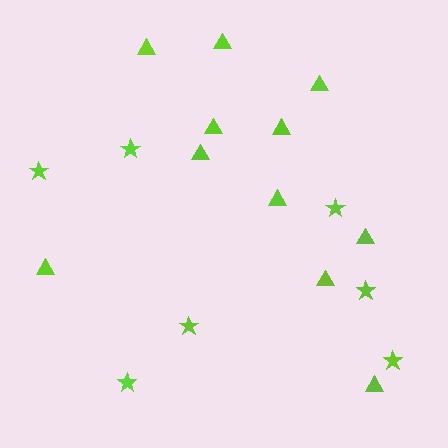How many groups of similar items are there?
There are 2 groups: one group of stars (7) and one group of triangles (11).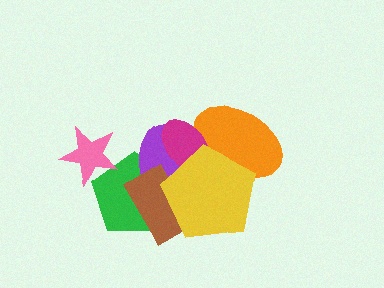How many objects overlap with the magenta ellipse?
3 objects overlap with the magenta ellipse.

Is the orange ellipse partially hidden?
Yes, it is partially covered by another shape.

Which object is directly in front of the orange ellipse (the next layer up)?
The purple ellipse is directly in front of the orange ellipse.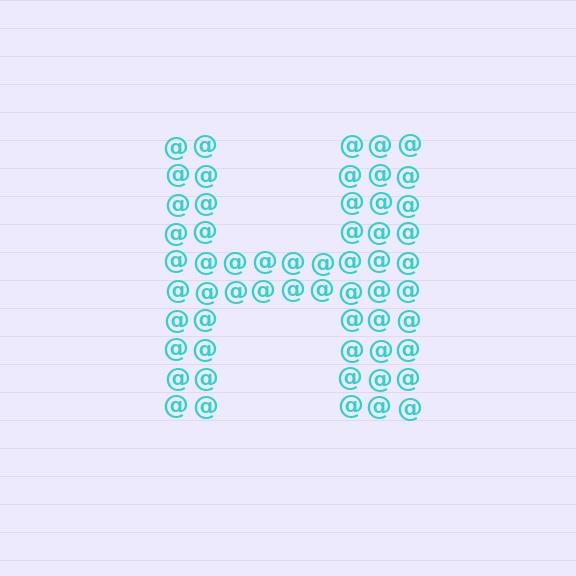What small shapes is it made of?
It is made of small at signs.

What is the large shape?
The large shape is the letter H.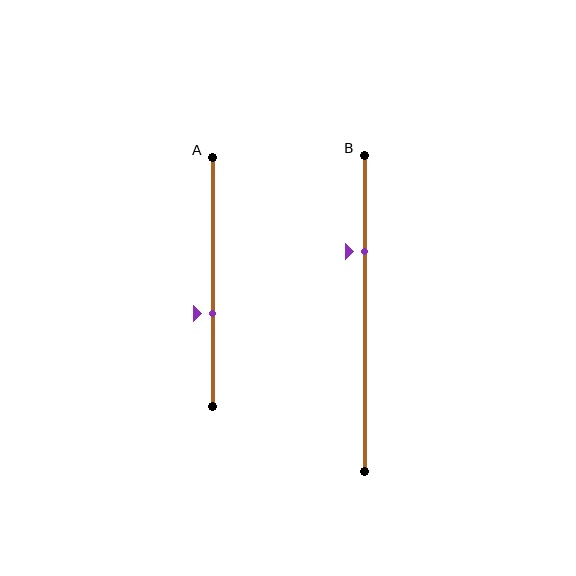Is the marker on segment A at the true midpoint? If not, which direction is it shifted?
No, the marker on segment A is shifted downward by about 13% of the segment length.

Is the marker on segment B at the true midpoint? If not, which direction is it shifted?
No, the marker on segment B is shifted upward by about 20% of the segment length.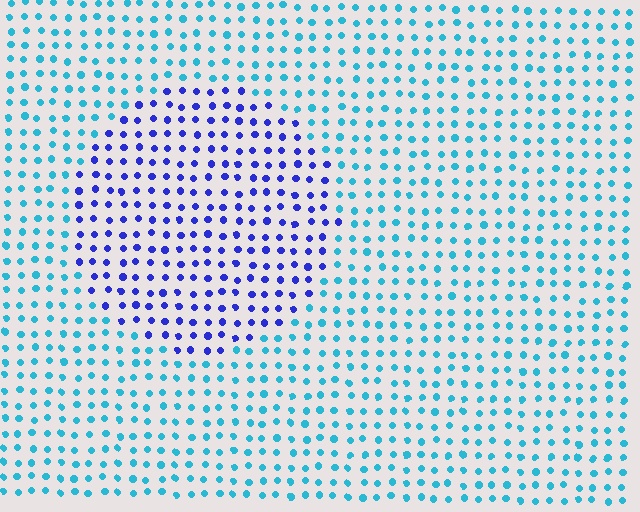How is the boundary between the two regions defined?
The boundary is defined purely by a slight shift in hue (about 50 degrees). Spacing, size, and orientation are identical on both sides.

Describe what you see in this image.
The image is filled with small cyan elements in a uniform arrangement. A circle-shaped region is visible where the elements are tinted to a slightly different hue, forming a subtle color boundary.